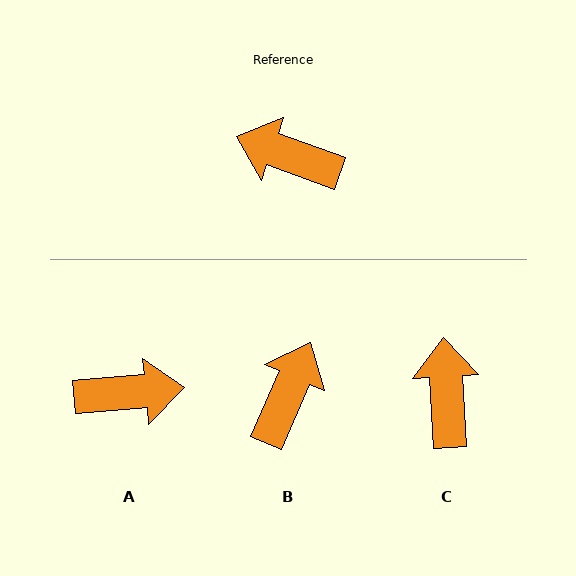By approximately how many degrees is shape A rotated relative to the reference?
Approximately 155 degrees clockwise.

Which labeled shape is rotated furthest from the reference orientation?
A, about 155 degrees away.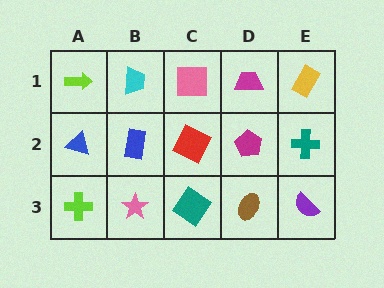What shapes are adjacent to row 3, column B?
A blue rectangle (row 2, column B), a lime cross (row 3, column A), a teal diamond (row 3, column C).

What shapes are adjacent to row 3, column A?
A blue triangle (row 2, column A), a pink star (row 3, column B).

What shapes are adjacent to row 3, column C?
A red square (row 2, column C), a pink star (row 3, column B), a brown ellipse (row 3, column D).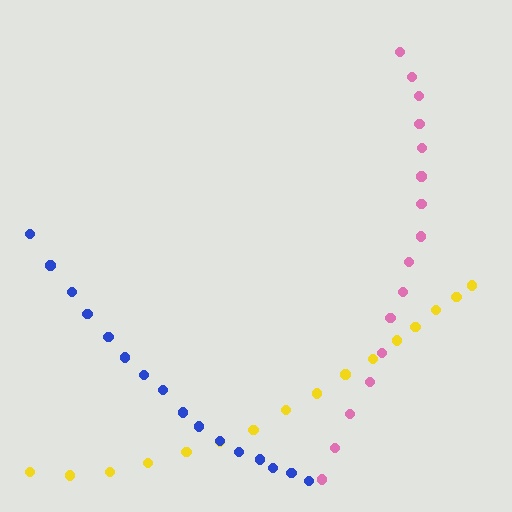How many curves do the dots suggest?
There are 3 distinct paths.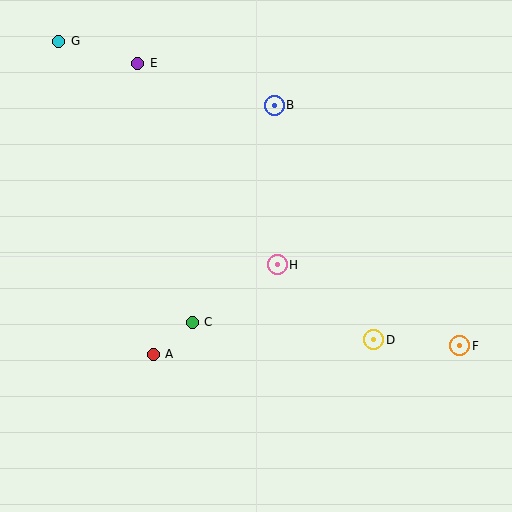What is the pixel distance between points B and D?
The distance between B and D is 254 pixels.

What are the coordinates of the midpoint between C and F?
The midpoint between C and F is at (326, 334).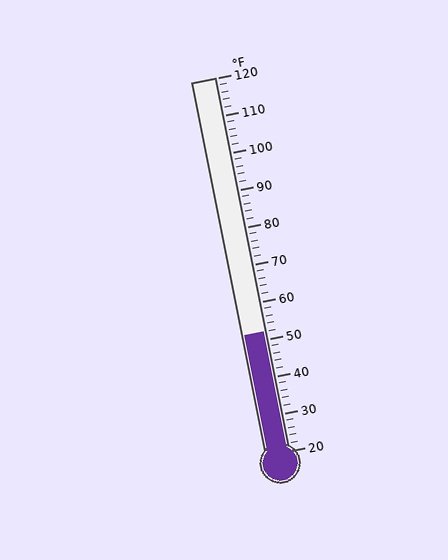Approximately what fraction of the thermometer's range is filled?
The thermometer is filled to approximately 30% of its range.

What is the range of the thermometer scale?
The thermometer scale ranges from 20°F to 120°F.